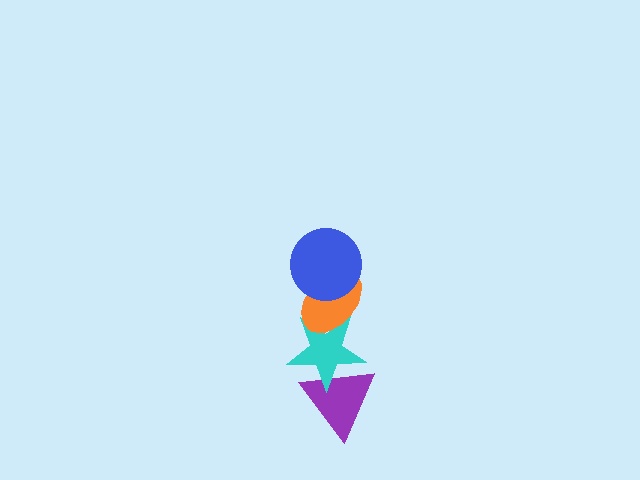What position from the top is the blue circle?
The blue circle is 1st from the top.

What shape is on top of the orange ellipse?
The blue circle is on top of the orange ellipse.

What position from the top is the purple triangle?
The purple triangle is 4th from the top.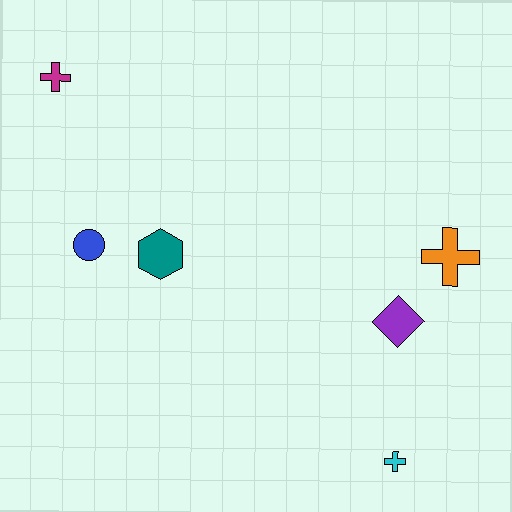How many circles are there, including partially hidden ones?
There is 1 circle.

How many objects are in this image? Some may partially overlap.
There are 6 objects.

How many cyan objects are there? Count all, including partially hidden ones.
There is 1 cyan object.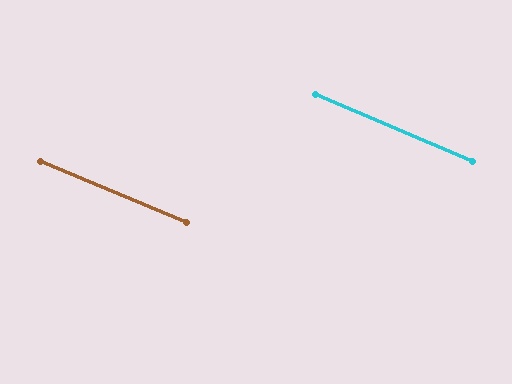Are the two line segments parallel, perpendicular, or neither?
Parallel — their directions differ by only 0.6°.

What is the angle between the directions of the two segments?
Approximately 1 degree.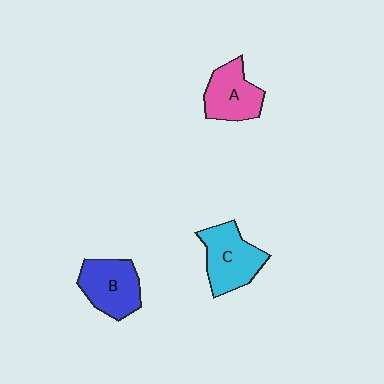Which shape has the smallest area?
Shape A (pink).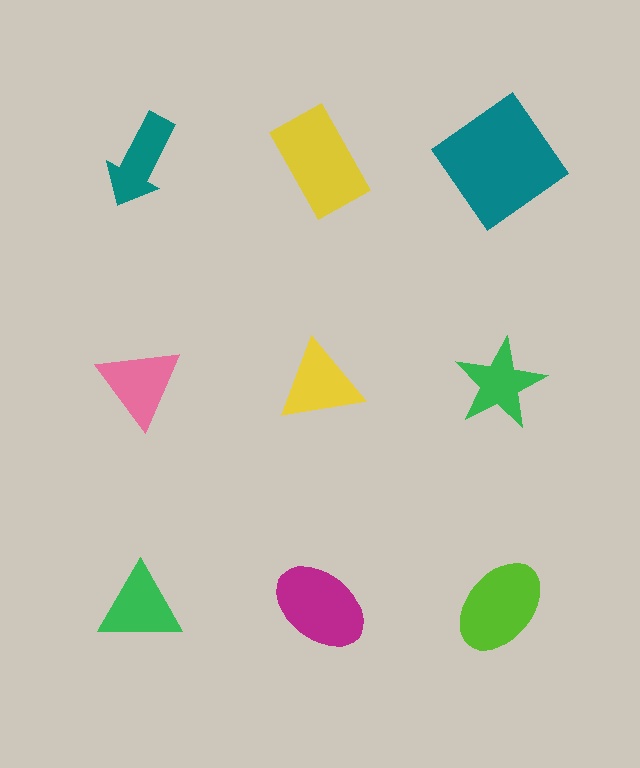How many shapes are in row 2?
3 shapes.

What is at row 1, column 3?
A teal diamond.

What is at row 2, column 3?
A green star.